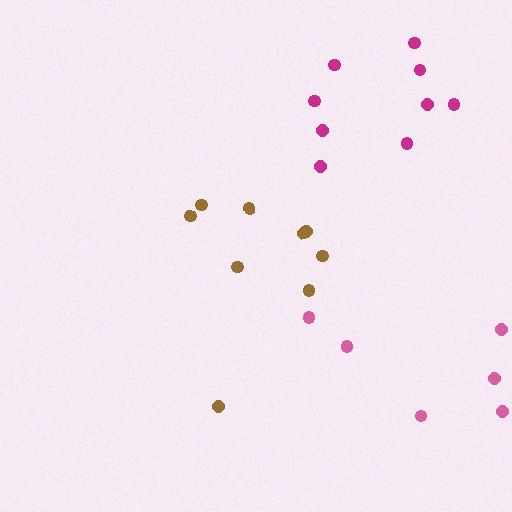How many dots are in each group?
Group 1: 9 dots, Group 2: 9 dots, Group 3: 6 dots (24 total).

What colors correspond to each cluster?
The clusters are colored: brown, magenta, pink.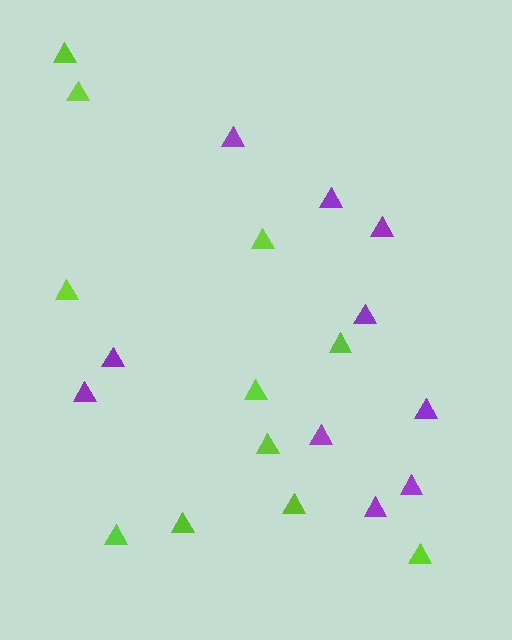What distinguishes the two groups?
There are 2 groups: one group of purple triangles (10) and one group of lime triangles (11).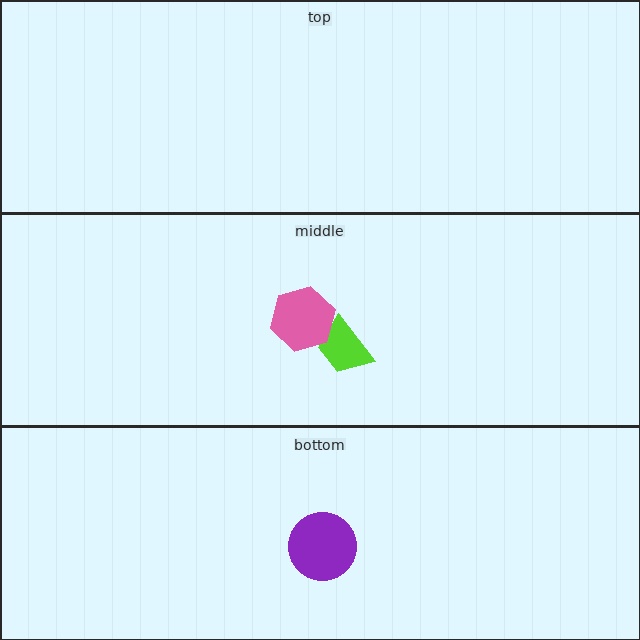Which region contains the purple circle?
The bottom region.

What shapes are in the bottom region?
The purple circle.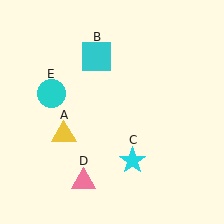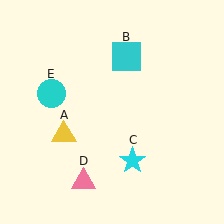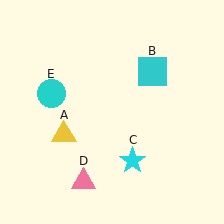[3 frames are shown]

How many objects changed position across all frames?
1 object changed position: cyan square (object B).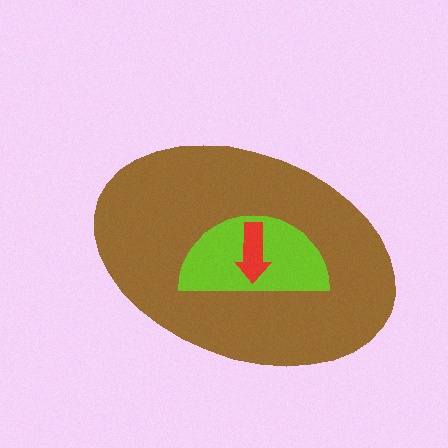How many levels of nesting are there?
3.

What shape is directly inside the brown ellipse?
The lime semicircle.